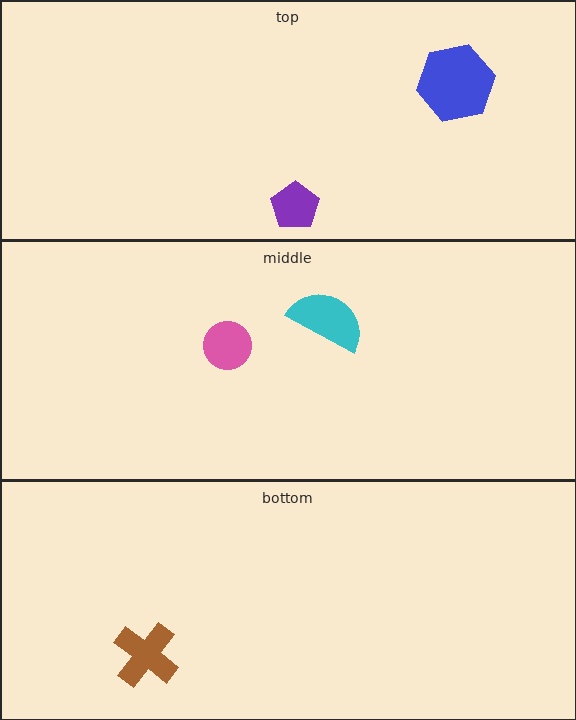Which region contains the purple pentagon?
The top region.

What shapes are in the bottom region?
The brown cross.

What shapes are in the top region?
The blue hexagon, the purple pentagon.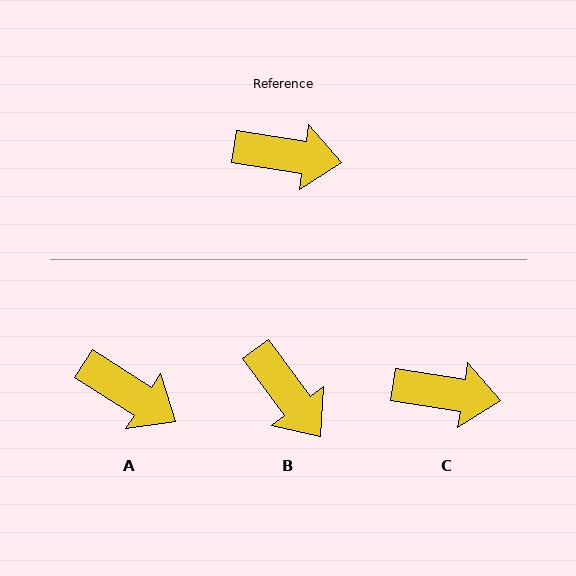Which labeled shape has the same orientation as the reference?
C.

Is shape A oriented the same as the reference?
No, it is off by about 24 degrees.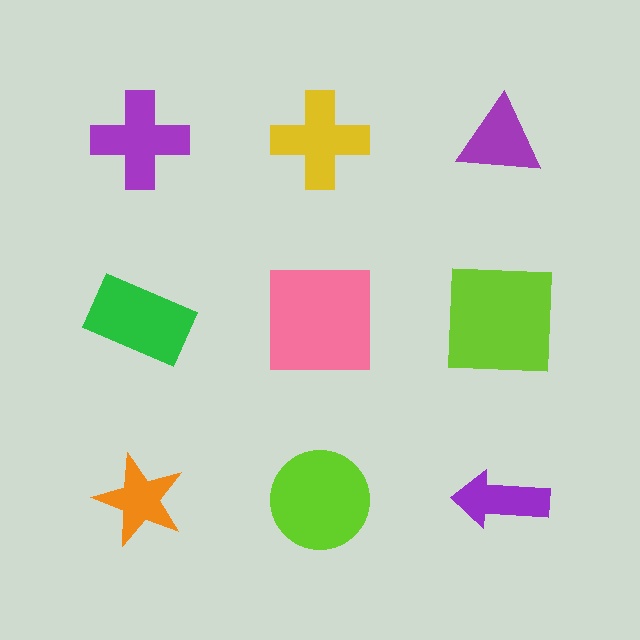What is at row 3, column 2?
A lime circle.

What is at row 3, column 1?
An orange star.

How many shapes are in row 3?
3 shapes.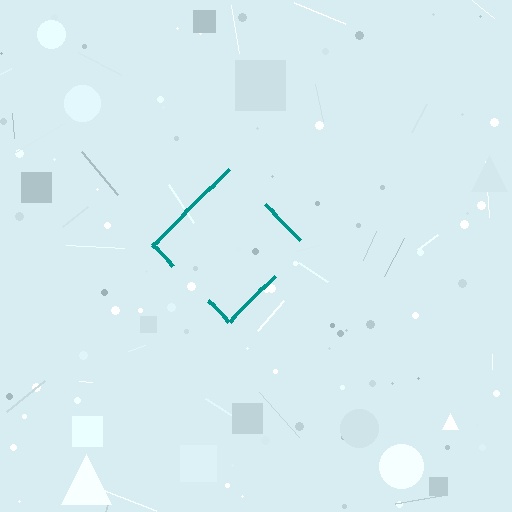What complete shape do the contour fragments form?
The contour fragments form a diamond.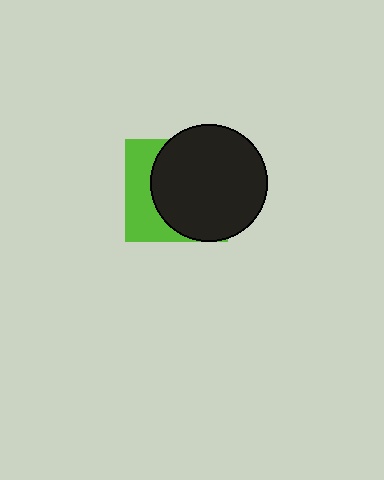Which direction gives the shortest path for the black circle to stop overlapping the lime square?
Moving right gives the shortest separation.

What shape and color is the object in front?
The object in front is a black circle.